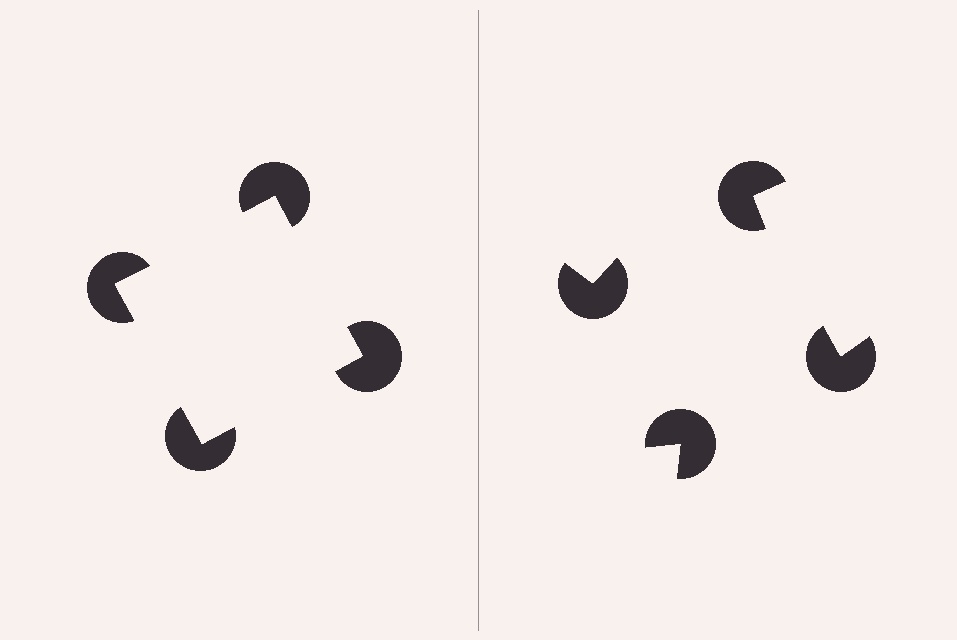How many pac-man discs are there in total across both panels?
8 — 4 on each side.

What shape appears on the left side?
An illusory square.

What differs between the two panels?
The pac-man discs are positioned identically on both sides; only the wedge orientations differ. On the left they align to a square; on the right they are misaligned.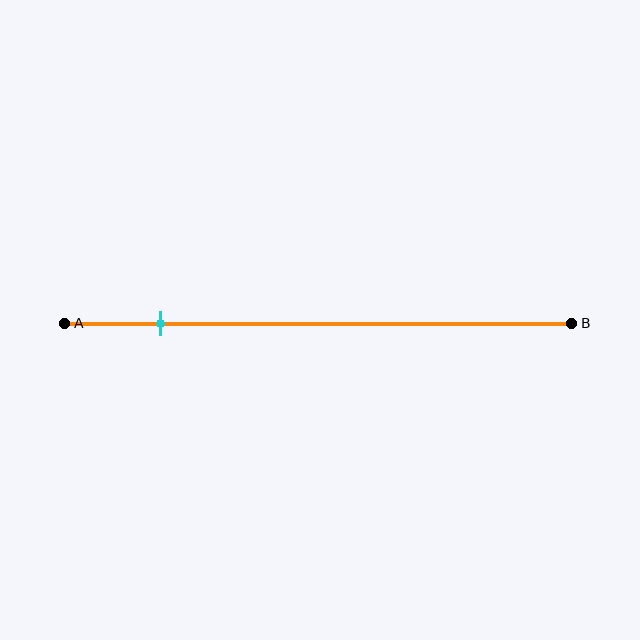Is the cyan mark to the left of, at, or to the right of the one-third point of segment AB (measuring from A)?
The cyan mark is to the left of the one-third point of segment AB.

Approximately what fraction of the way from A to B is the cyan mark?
The cyan mark is approximately 20% of the way from A to B.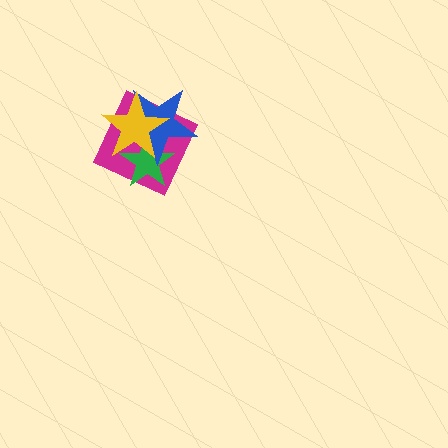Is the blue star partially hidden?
Yes, it is partially covered by another shape.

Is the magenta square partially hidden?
Yes, it is partially covered by another shape.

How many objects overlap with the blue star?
3 objects overlap with the blue star.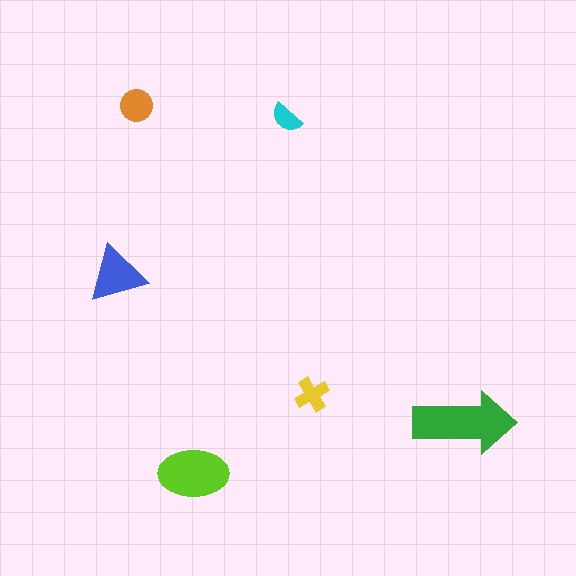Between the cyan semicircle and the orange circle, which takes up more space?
The orange circle.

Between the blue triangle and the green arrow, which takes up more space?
The green arrow.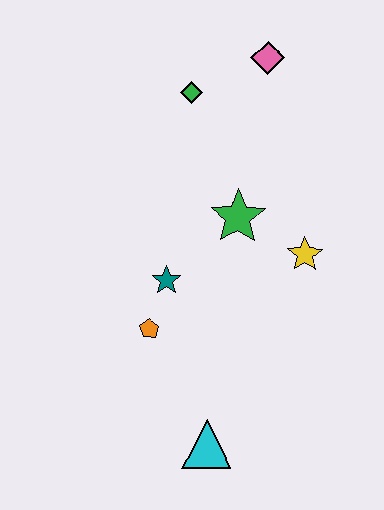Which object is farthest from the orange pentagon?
The pink diamond is farthest from the orange pentagon.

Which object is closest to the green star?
The yellow star is closest to the green star.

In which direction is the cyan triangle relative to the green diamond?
The cyan triangle is below the green diamond.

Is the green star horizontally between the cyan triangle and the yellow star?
Yes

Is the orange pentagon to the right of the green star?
No